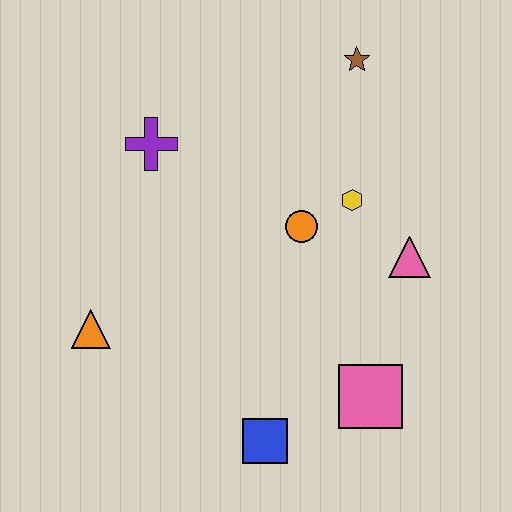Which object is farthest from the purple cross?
The pink square is farthest from the purple cross.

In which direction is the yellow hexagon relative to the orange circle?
The yellow hexagon is to the right of the orange circle.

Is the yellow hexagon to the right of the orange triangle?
Yes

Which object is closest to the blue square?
The pink square is closest to the blue square.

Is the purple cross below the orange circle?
No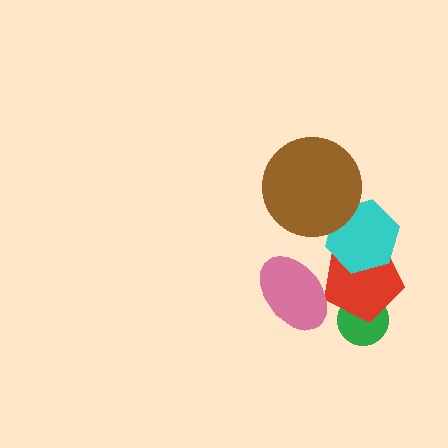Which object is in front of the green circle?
The red pentagon is in front of the green circle.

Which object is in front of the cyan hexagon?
The brown circle is in front of the cyan hexagon.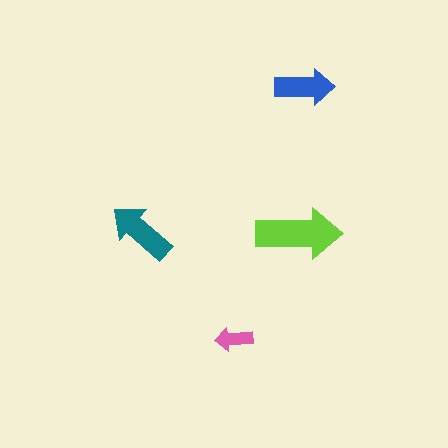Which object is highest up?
The blue arrow is topmost.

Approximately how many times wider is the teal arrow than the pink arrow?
About 2 times wider.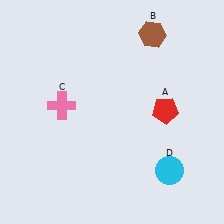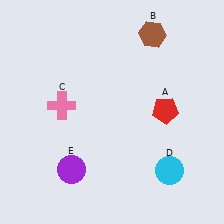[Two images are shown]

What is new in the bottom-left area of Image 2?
A purple circle (E) was added in the bottom-left area of Image 2.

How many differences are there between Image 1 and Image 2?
There is 1 difference between the two images.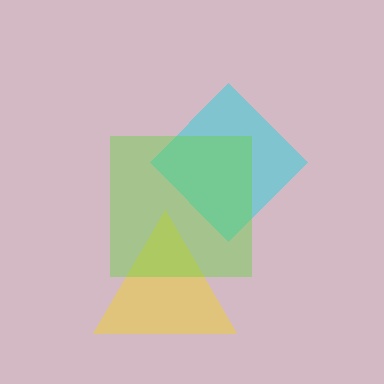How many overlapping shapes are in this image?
There are 3 overlapping shapes in the image.